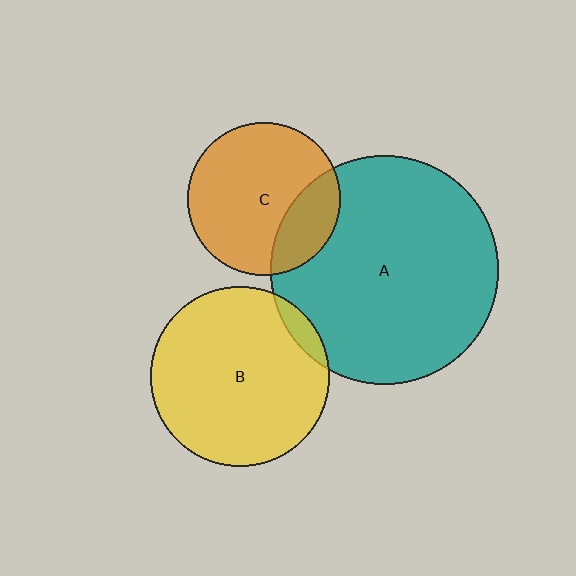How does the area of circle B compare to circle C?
Approximately 1.4 times.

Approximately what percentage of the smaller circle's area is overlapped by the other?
Approximately 5%.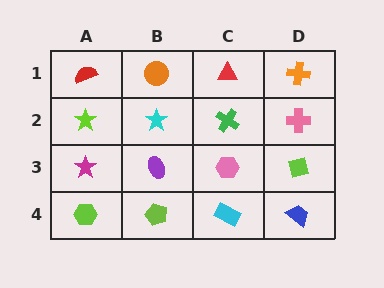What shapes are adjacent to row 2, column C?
A red triangle (row 1, column C), a pink hexagon (row 3, column C), a cyan star (row 2, column B), a pink cross (row 2, column D).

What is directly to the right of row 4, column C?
A blue trapezoid.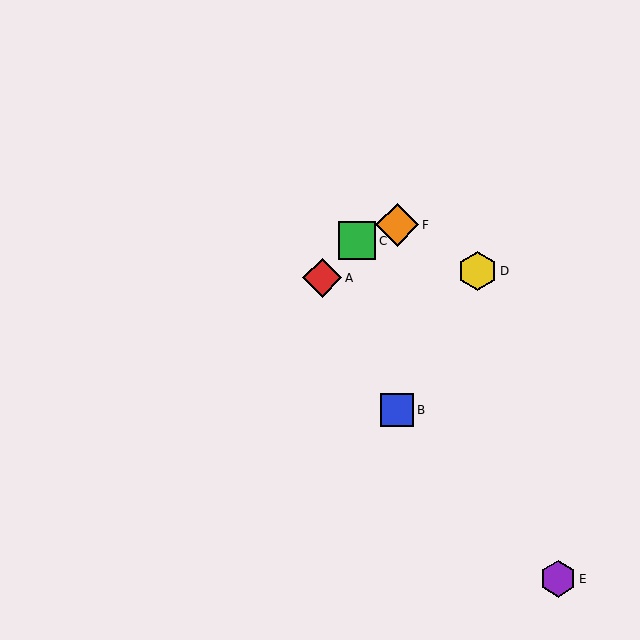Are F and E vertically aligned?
No, F is at x≈397 and E is at x≈558.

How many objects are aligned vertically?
2 objects (B, F) are aligned vertically.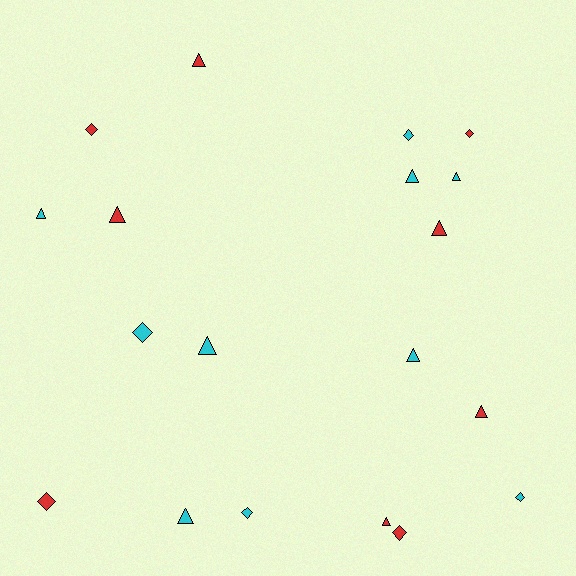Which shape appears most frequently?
Triangle, with 11 objects.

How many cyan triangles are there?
There are 6 cyan triangles.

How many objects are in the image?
There are 19 objects.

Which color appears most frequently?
Cyan, with 10 objects.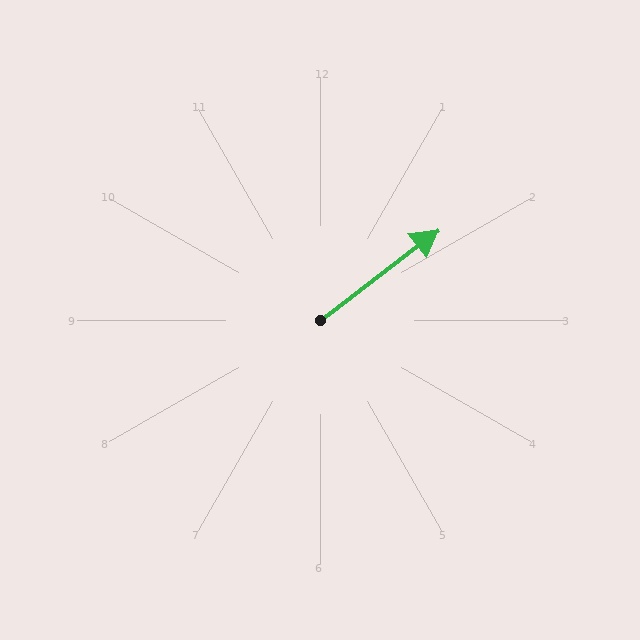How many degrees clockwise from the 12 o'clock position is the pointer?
Approximately 52 degrees.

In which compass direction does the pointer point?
Northeast.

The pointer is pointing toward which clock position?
Roughly 2 o'clock.